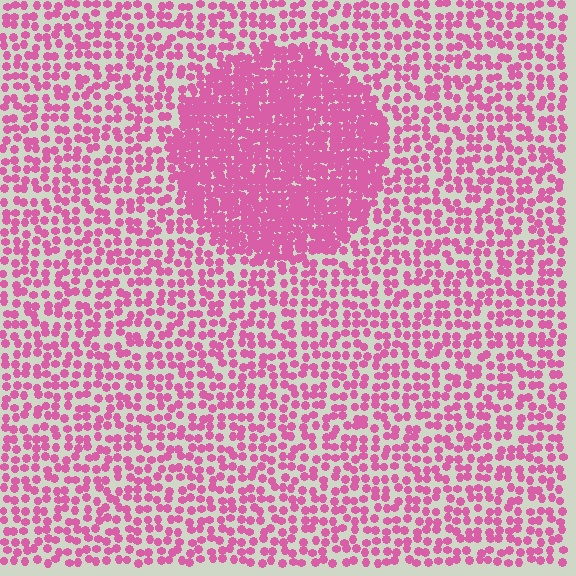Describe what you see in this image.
The image contains small pink elements arranged at two different densities. A circle-shaped region is visible where the elements are more densely packed than the surrounding area.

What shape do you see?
I see a circle.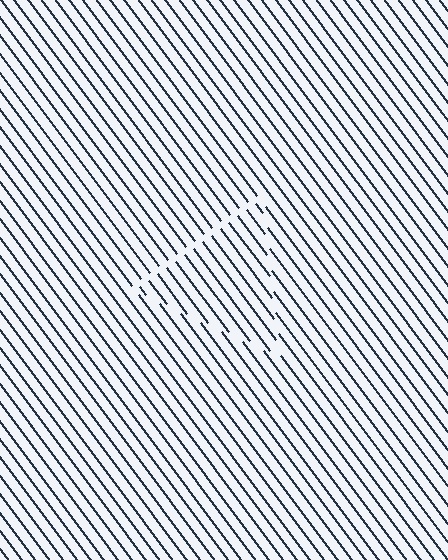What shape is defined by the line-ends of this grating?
An illusory triangle. The interior of the shape contains the same grating, shifted by half a period — the contour is defined by the phase discontinuity where line-ends from the inner and outer gratings abut.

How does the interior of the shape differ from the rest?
The interior of the shape contains the same grating, shifted by half a period — the contour is defined by the phase discontinuity where line-ends from the inner and outer gratings abut.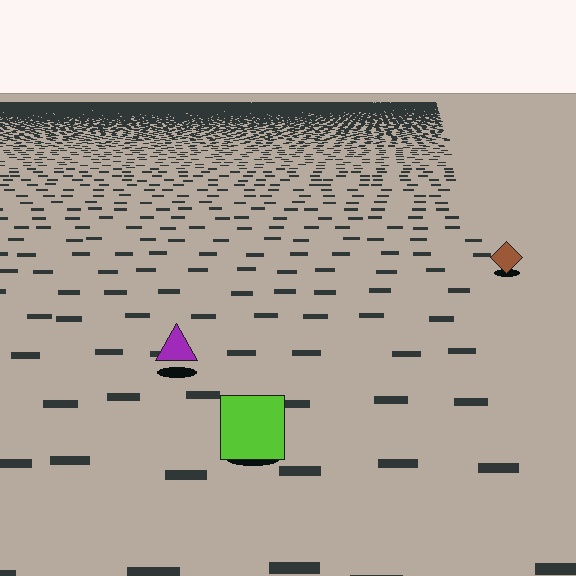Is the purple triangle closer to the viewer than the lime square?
No. The lime square is closer — you can tell from the texture gradient: the ground texture is coarser near it.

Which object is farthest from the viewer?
The brown diamond is farthest from the viewer. It appears smaller and the ground texture around it is denser.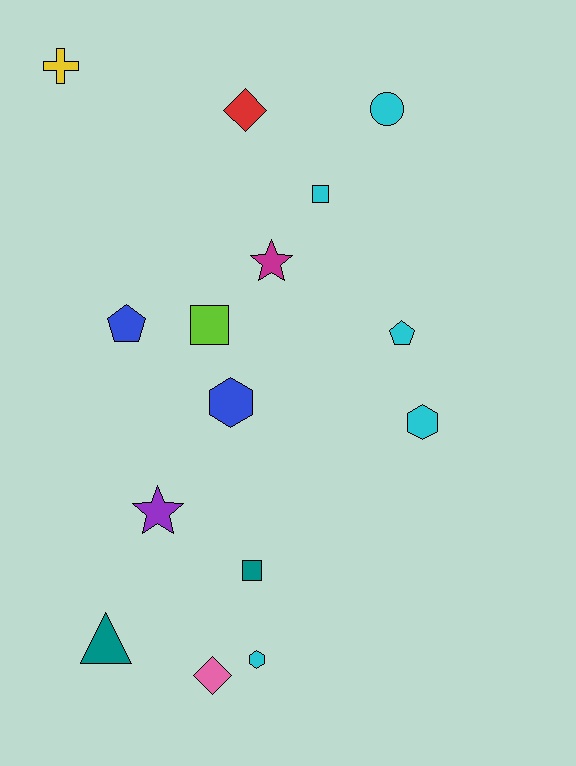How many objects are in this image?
There are 15 objects.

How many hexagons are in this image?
There are 3 hexagons.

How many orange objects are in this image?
There are no orange objects.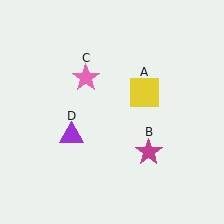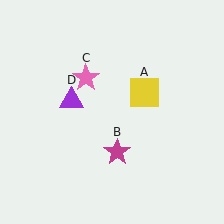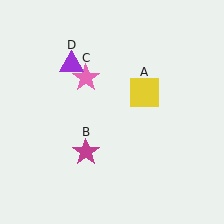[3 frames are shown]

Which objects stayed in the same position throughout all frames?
Yellow square (object A) and pink star (object C) remained stationary.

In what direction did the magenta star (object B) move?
The magenta star (object B) moved left.